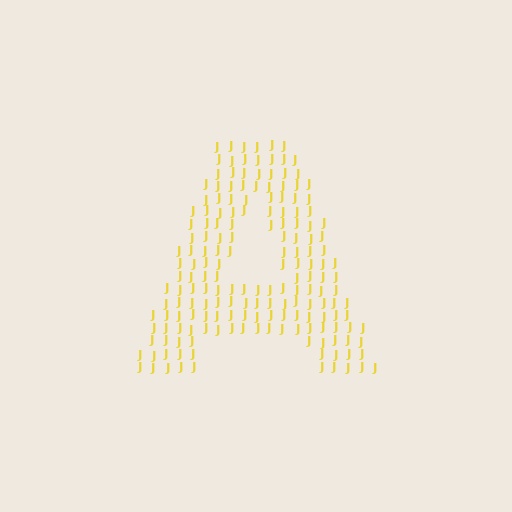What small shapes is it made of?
It is made of small letter J's.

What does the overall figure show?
The overall figure shows the letter A.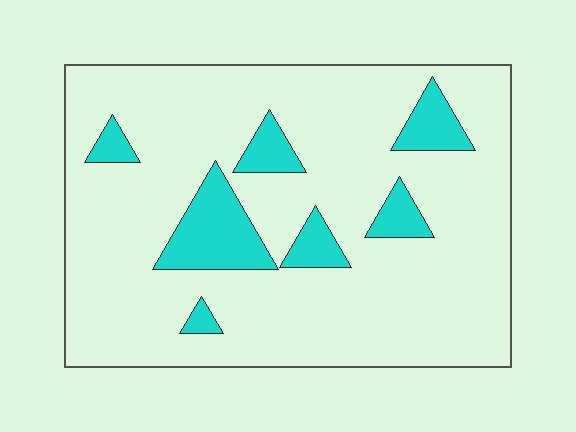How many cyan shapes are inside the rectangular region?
7.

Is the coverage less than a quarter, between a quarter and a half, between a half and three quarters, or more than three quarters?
Less than a quarter.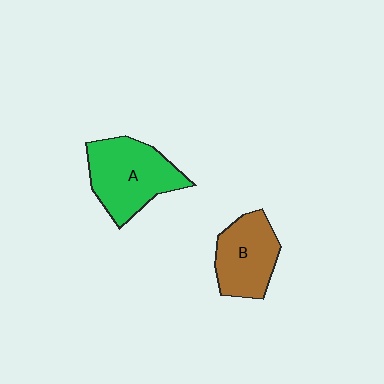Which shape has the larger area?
Shape A (green).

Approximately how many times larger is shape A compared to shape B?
Approximately 1.3 times.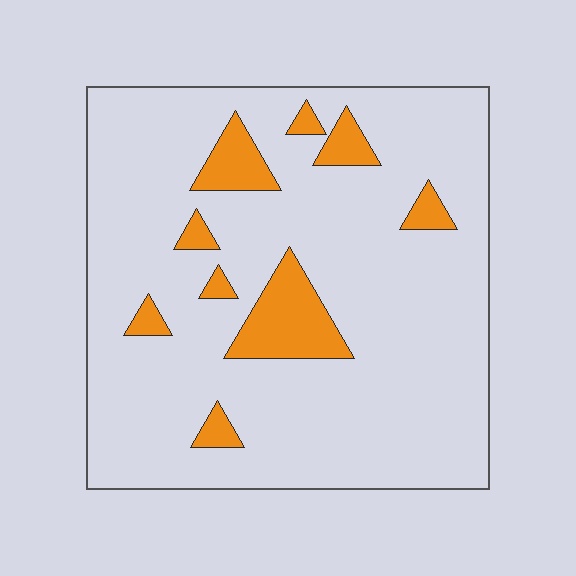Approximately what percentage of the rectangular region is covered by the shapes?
Approximately 10%.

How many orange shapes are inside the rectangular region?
9.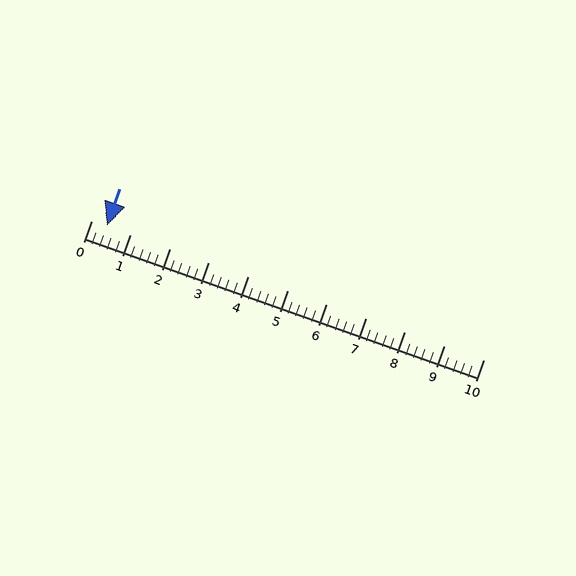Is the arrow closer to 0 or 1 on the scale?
The arrow is closer to 0.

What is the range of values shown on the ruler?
The ruler shows values from 0 to 10.